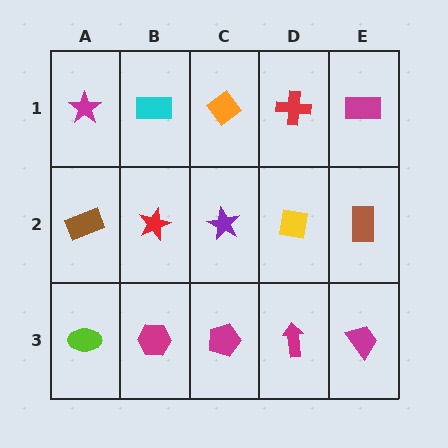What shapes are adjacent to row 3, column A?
A brown rectangle (row 2, column A), a magenta hexagon (row 3, column B).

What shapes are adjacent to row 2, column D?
A red cross (row 1, column D), a magenta arrow (row 3, column D), a purple star (row 2, column C), a brown rectangle (row 2, column E).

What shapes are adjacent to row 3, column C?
A purple star (row 2, column C), a magenta hexagon (row 3, column B), a magenta arrow (row 3, column D).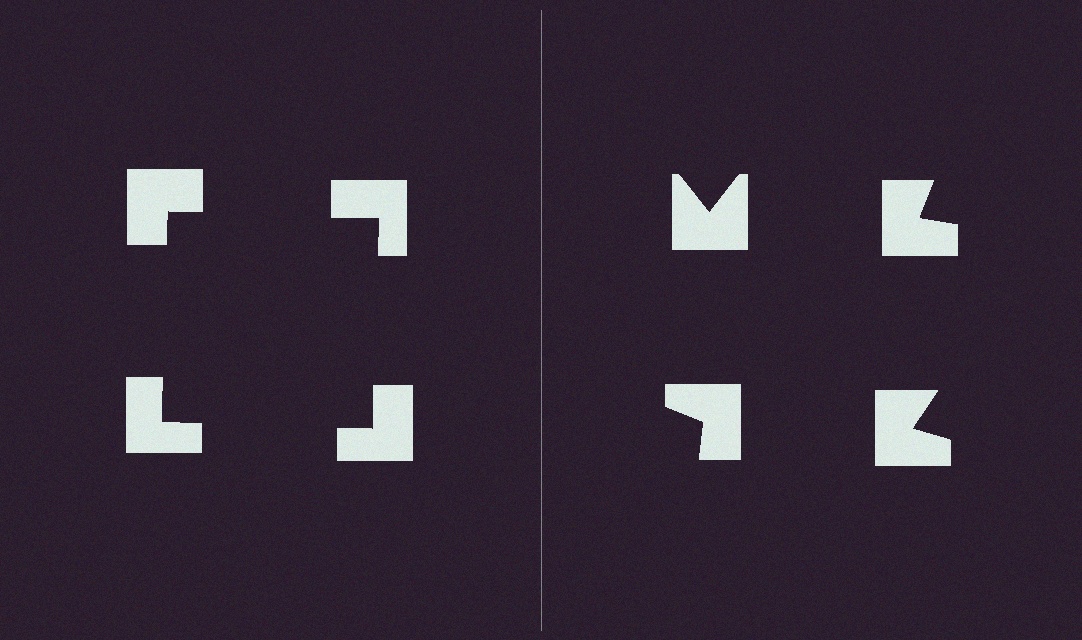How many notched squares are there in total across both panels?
8 — 4 on each side.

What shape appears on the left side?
An illusory square.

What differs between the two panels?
The notched squares are positioned identically on both sides; only the wedge orientations differ. On the left they align to a square; on the right they are misaligned.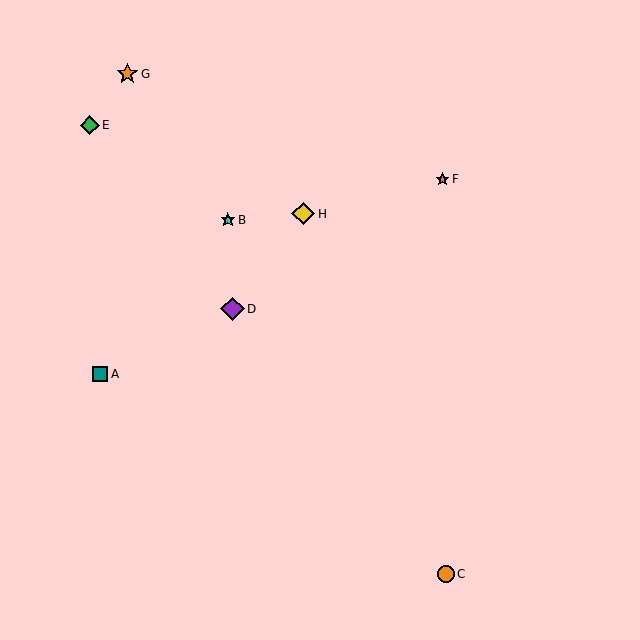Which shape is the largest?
The purple diamond (labeled D) is the largest.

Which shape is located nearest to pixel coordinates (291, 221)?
The yellow diamond (labeled H) at (303, 214) is nearest to that location.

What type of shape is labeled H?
Shape H is a yellow diamond.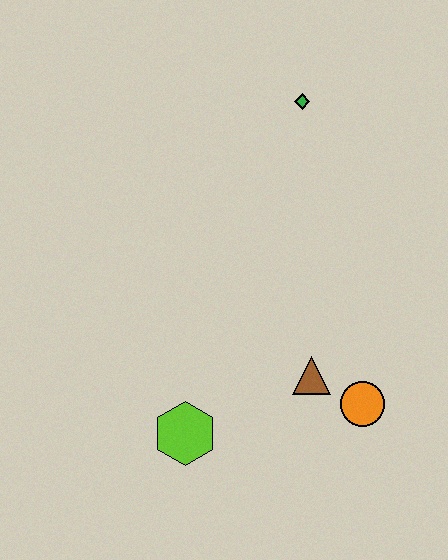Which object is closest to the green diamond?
The brown triangle is closest to the green diamond.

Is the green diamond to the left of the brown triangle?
Yes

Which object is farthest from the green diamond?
The lime hexagon is farthest from the green diamond.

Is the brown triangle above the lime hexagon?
Yes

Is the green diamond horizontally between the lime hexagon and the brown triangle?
Yes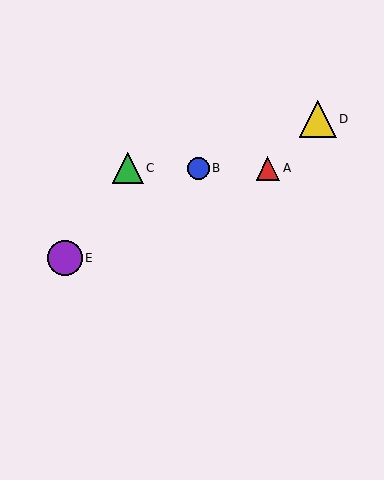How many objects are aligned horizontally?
3 objects (A, B, C) are aligned horizontally.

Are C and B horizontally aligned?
Yes, both are at y≈168.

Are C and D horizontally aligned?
No, C is at y≈168 and D is at y≈119.